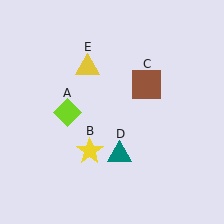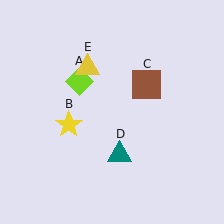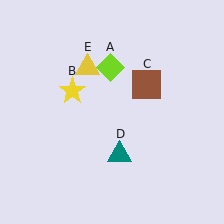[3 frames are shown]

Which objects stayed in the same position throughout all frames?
Brown square (object C) and teal triangle (object D) and yellow triangle (object E) remained stationary.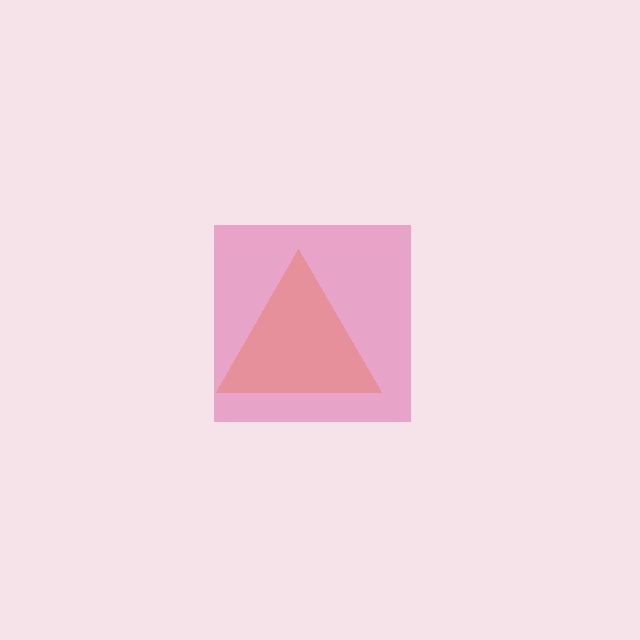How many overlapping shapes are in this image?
There are 2 overlapping shapes in the image.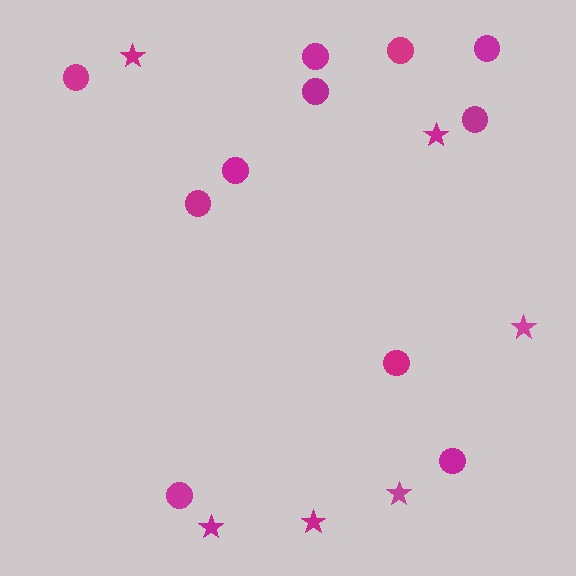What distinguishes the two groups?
There are 2 groups: one group of stars (6) and one group of circles (11).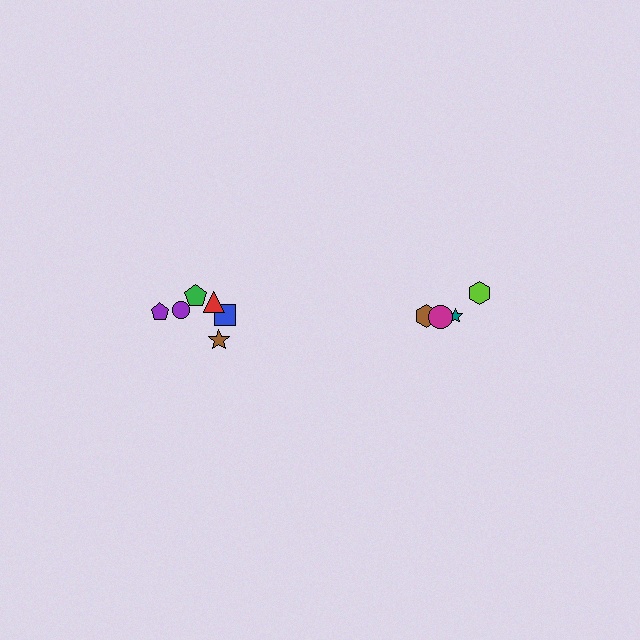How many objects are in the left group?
There are 6 objects.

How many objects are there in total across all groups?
There are 10 objects.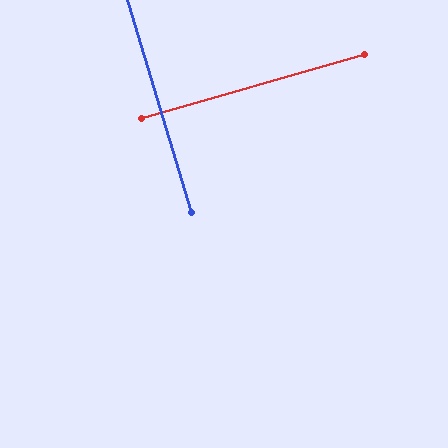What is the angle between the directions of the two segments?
Approximately 90 degrees.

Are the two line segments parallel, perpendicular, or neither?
Perpendicular — they meet at approximately 90°.